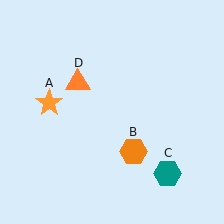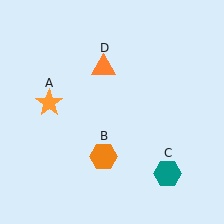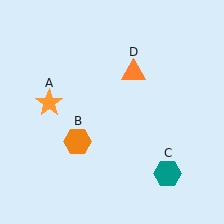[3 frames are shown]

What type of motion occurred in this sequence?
The orange hexagon (object B), orange triangle (object D) rotated clockwise around the center of the scene.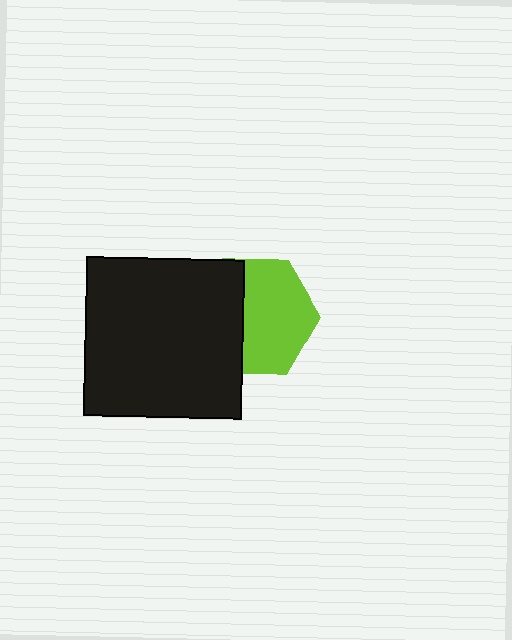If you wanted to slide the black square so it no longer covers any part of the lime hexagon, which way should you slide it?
Slide it left — that is the most direct way to separate the two shapes.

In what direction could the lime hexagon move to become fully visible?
The lime hexagon could move right. That would shift it out from behind the black square entirely.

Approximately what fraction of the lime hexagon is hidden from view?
Roughly 39% of the lime hexagon is hidden behind the black square.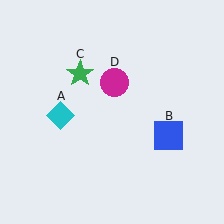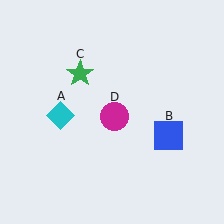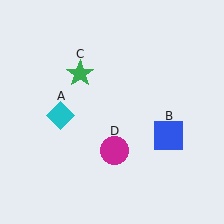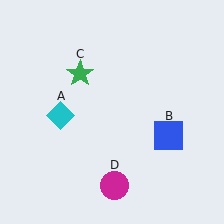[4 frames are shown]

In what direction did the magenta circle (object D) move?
The magenta circle (object D) moved down.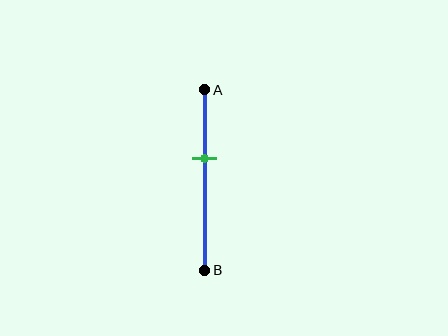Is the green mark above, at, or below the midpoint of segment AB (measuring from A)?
The green mark is above the midpoint of segment AB.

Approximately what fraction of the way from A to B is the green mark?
The green mark is approximately 40% of the way from A to B.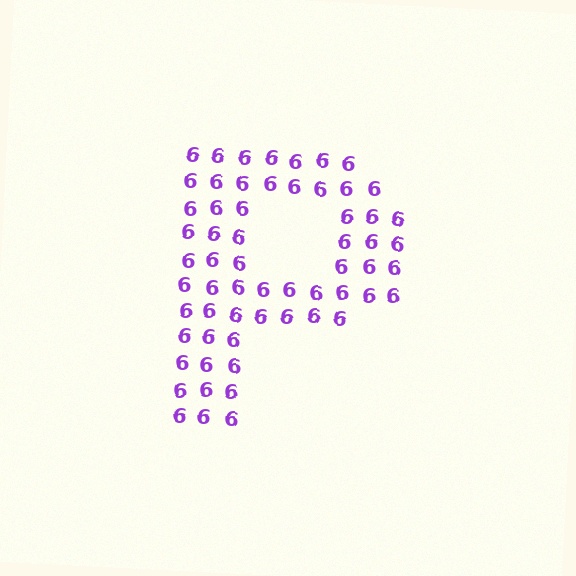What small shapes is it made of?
It is made of small digit 6's.